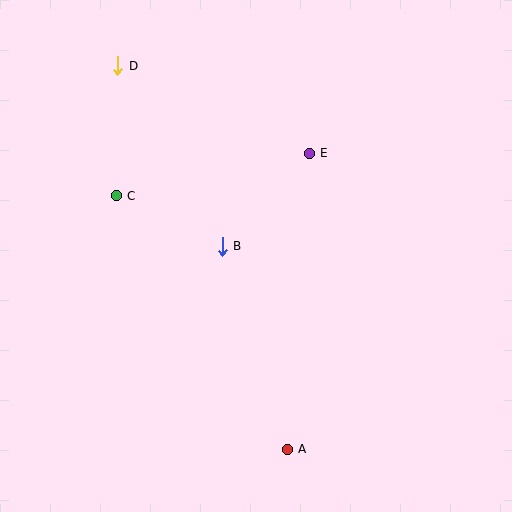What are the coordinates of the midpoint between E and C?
The midpoint between E and C is at (213, 174).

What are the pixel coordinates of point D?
Point D is at (118, 66).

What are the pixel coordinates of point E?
Point E is at (309, 153).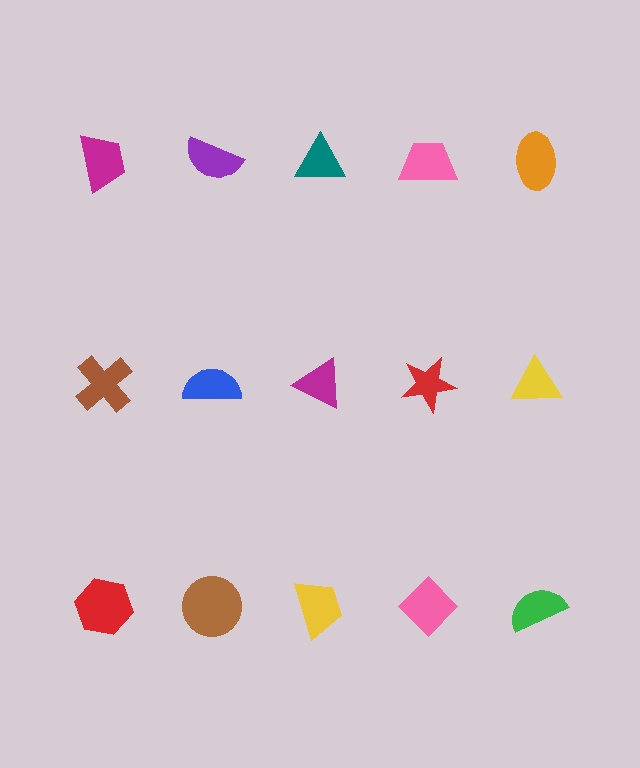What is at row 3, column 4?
A pink diamond.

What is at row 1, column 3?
A teal triangle.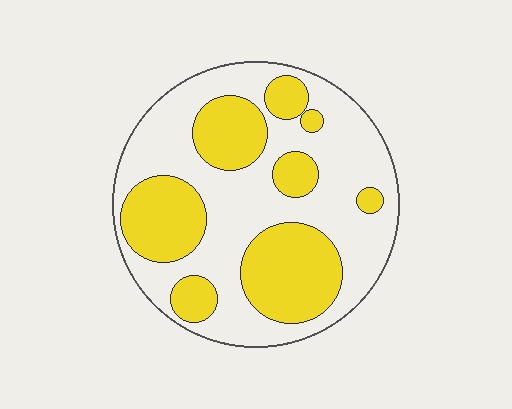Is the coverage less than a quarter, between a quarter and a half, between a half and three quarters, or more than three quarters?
Between a quarter and a half.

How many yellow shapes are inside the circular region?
8.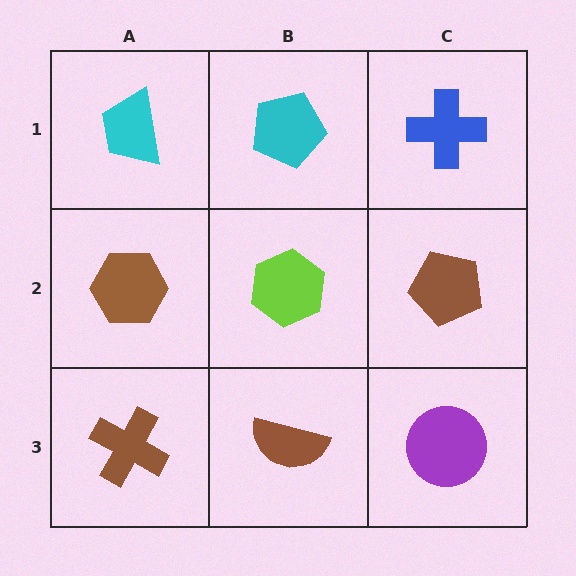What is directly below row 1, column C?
A brown pentagon.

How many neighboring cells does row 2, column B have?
4.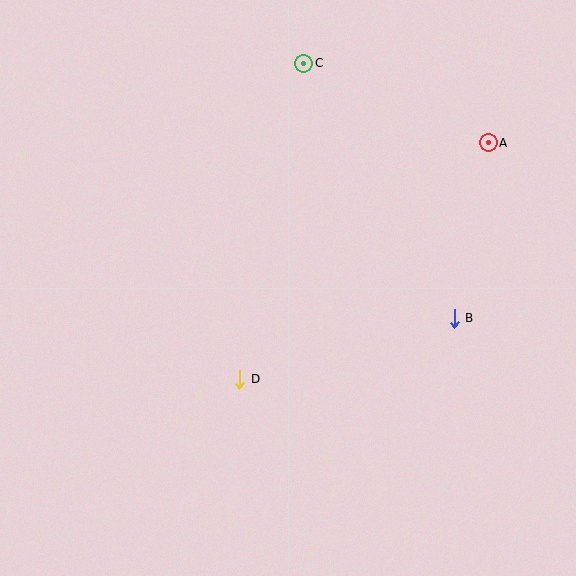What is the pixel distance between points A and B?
The distance between A and B is 179 pixels.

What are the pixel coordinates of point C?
Point C is at (304, 63).